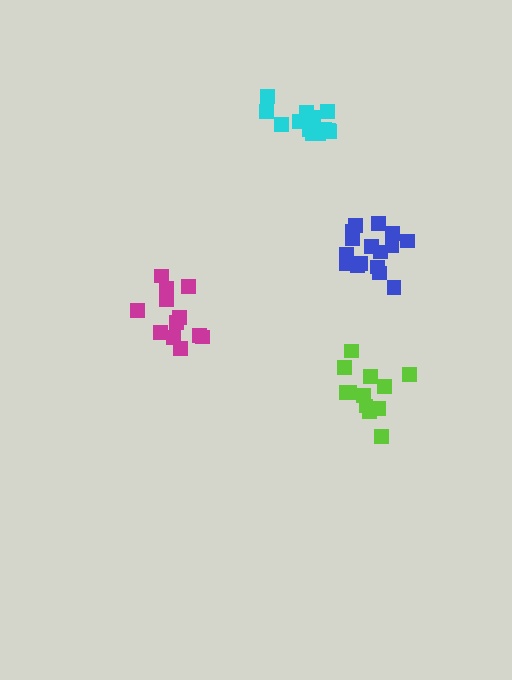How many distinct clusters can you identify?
There are 4 distinct clusters.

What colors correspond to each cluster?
The clusters are colored: blue, lime, magenta, cyan.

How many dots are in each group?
Group 1: 16 dots, Group 2: 12 dots, Group 3: 12 dots, Group 4: 15 dots (55 total).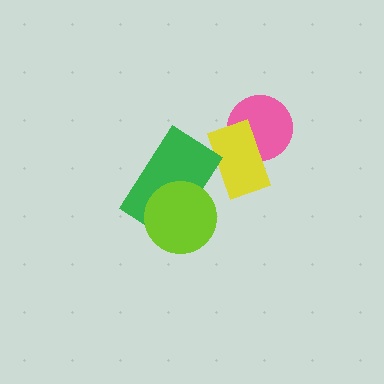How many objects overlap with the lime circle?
1 object overlaps with the lime circle.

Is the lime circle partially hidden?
No, no other shape covers it.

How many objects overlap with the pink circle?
1 object overlaps with the pink circle.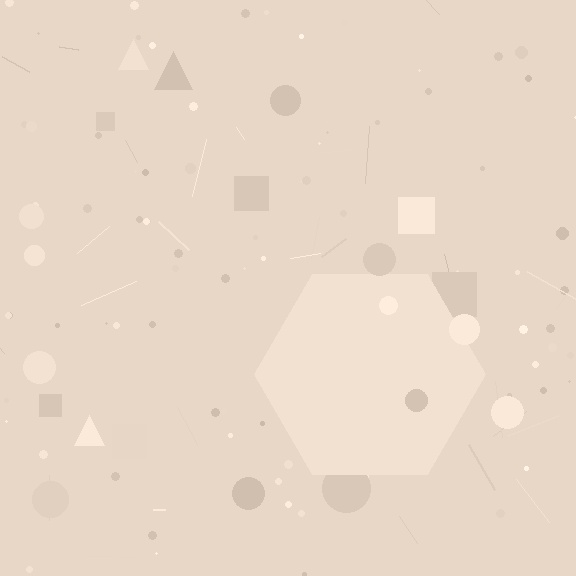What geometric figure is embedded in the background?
A hexagon is embedded in the background.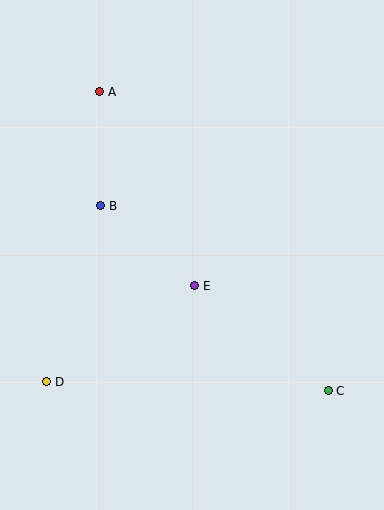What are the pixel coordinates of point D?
Point D is at (47, 382).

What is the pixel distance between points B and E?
The distance between B and E is 123 pixels.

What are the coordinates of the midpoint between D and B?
The midpoint between D and B is at (74, 294).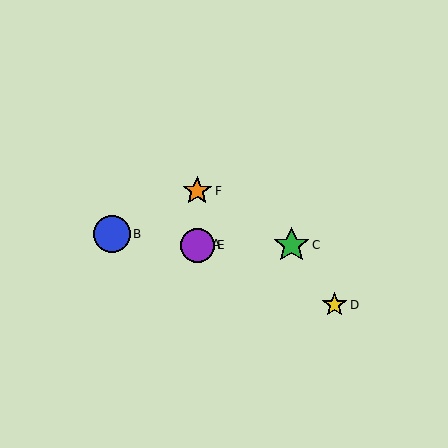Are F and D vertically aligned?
No, F is at x≈197 and D is at x≈334.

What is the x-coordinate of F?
Object F is at x≈197.